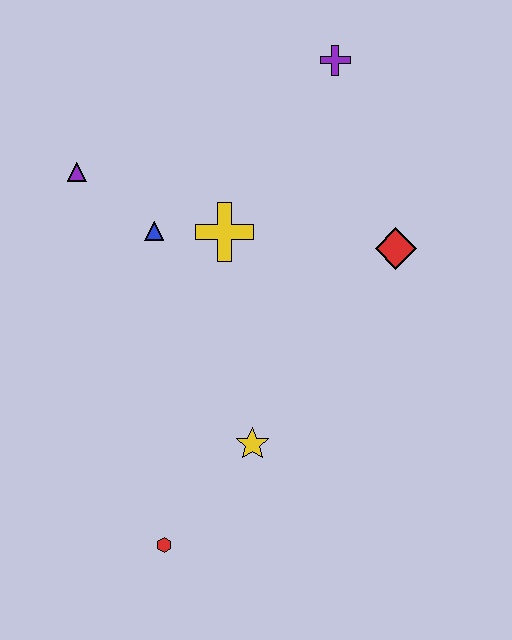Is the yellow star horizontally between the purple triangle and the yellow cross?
No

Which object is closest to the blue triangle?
The yellow cross is closest to the blue triangle.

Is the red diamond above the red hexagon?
Yes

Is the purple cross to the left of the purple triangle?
No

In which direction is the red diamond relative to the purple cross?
The red diamond is below the purple cross.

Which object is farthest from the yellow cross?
The red hexagon is farthest from the yellow cross.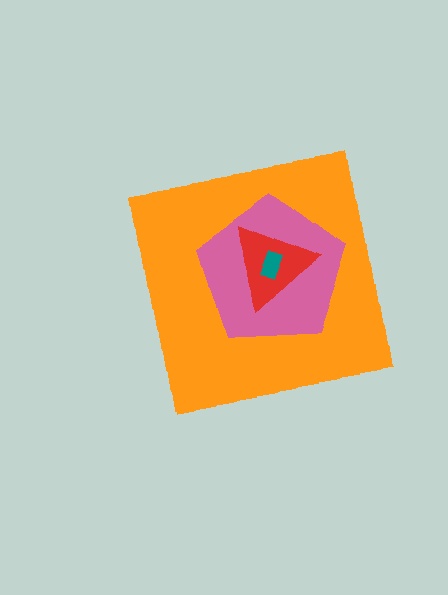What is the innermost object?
The teal rectangle.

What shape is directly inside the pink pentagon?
The red triangle.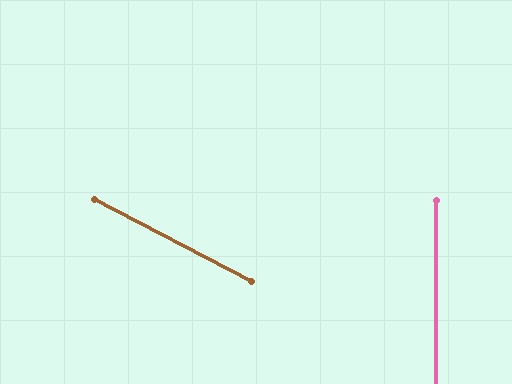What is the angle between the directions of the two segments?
Approximately 63 degrees.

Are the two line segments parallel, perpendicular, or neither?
Neither parallel nor perpendicular — they differ by about 63°.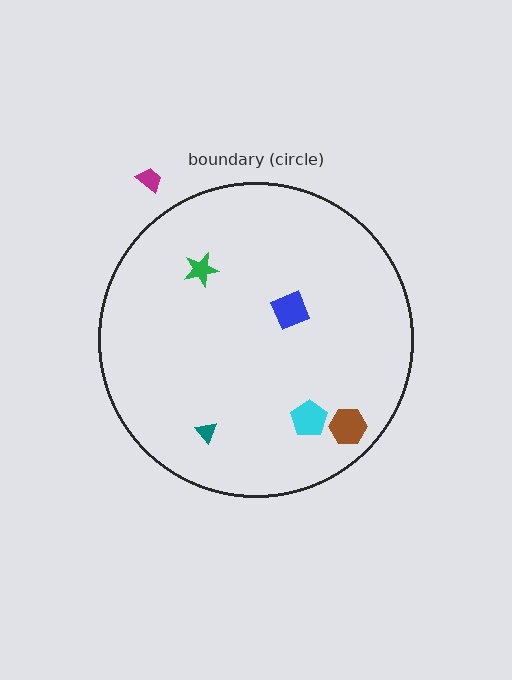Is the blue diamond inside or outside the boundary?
Inside.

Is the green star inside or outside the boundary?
Inside.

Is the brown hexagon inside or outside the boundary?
Inside.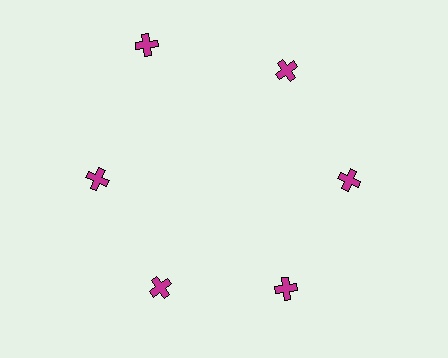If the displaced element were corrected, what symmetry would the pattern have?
It would have 6-fold rotational symmetry — the pattern would map onto itself every 60 degrees.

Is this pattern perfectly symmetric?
No. The 6 magenta crosses are arranged in a ring, but one element near the 11 o'clock position is pushed outward from the center, breaking the 6-fold rotational symmetry.